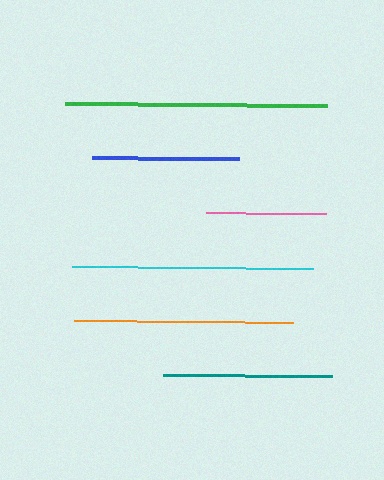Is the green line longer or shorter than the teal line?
The green line is longer than the teal line.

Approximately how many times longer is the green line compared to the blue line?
The green line is approximately 1.8 times the length of the blue line.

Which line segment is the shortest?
The pink line is the shortest at approximately 120 pixels.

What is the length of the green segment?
The green segment is approximately 262 pixels long.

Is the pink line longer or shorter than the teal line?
The teal line is longer than the pink line.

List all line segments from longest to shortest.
From longest to shortest: green, cyan, orange, teal, blue, pink.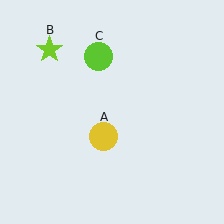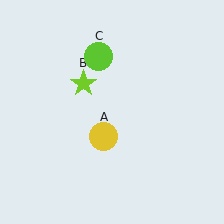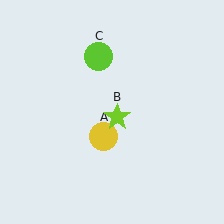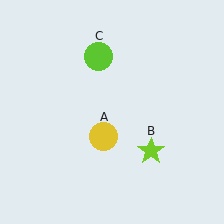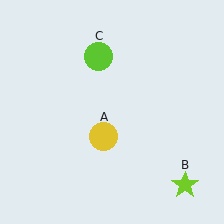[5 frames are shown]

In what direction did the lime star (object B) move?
The lime star (object B) moved down and to the right.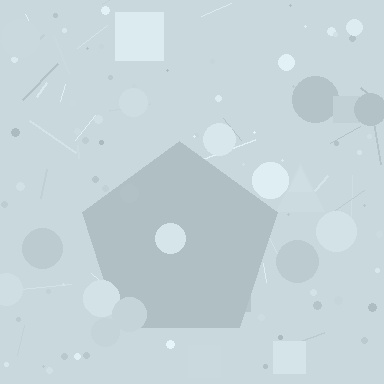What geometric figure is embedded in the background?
A pentagon is embedded in the background.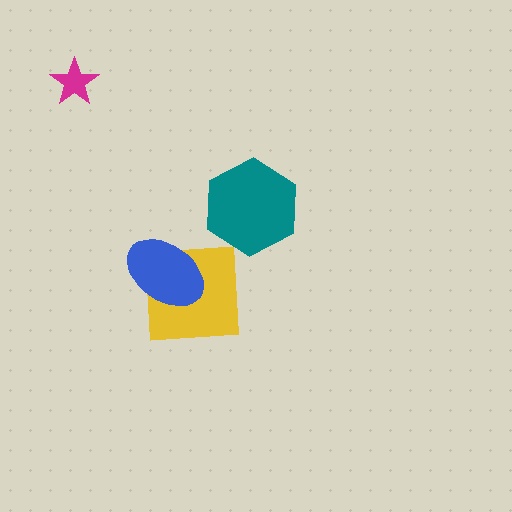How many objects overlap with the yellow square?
1 object overlaps with the yellow square.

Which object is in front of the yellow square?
The blue ellipse is in front of the yellow square.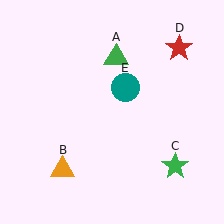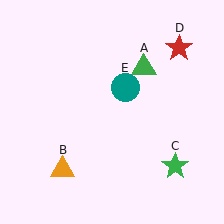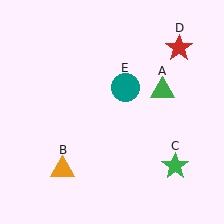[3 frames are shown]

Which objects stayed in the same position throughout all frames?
Orange triangle (object B) and green star (object C) and red star (object D) and teal circle (object E) remained stationary.